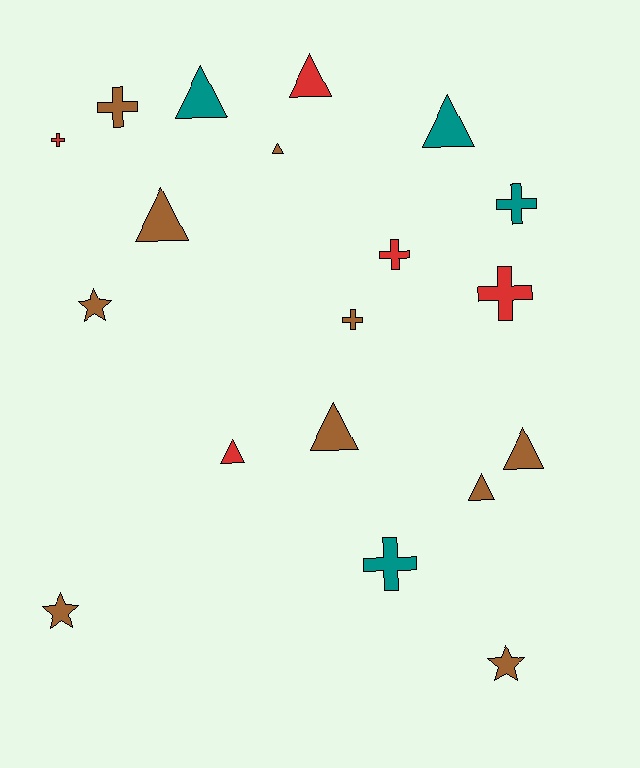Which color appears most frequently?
Brown, with 10 objects.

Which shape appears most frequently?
Triangle, with 9 objects.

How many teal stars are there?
There are no teal stars.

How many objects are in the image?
There are 19 objects.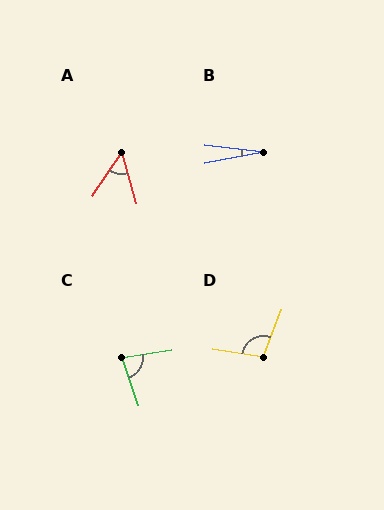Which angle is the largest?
D, at approximately 102 degrees.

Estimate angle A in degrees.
Approximately 50 degrees.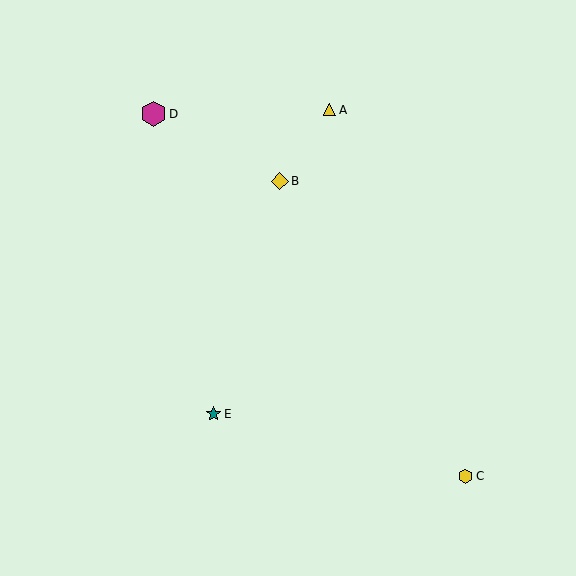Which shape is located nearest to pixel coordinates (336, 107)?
The yellow triangle (labeled A) at (330, 110) is nearest to that location.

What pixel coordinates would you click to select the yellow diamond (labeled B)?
Click at (280, 181) to select the yellow diamond B.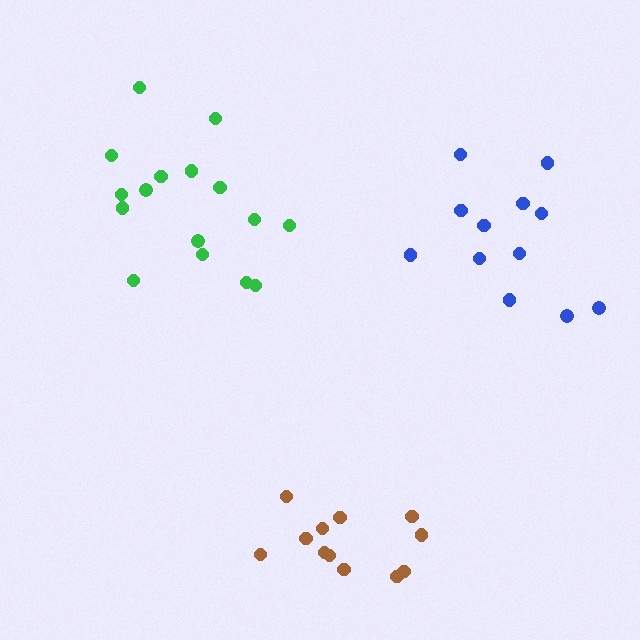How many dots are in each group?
Group 1: 12 dots, Group 2: 16 dots, Group 3: 12 dots (40 total).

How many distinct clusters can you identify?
There are 3 distinct clusters.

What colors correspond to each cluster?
The clusters are colored: brown, green, blue.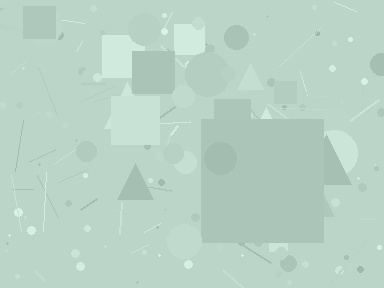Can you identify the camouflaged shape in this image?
The camouflaged shape is a square.